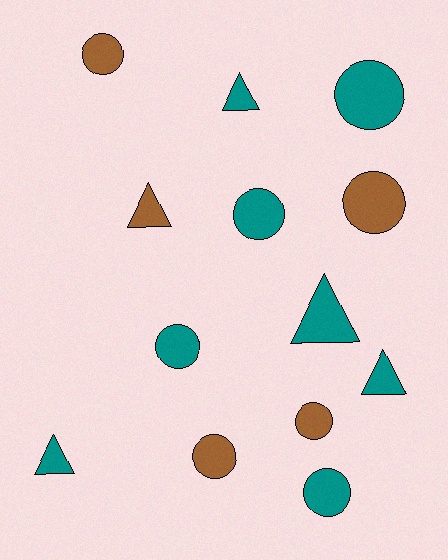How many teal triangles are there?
There are 4 teal triangles.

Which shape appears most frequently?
Circle, with 8 objects.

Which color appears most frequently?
Teal, with 8 objects.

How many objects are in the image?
There are 13 objects.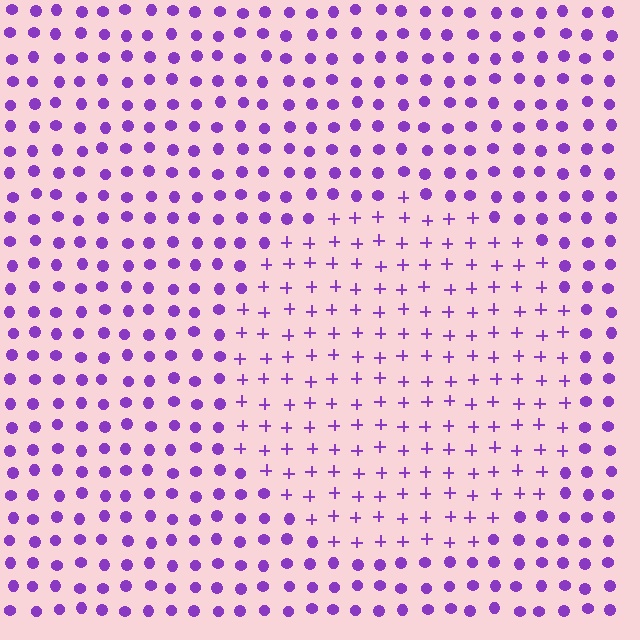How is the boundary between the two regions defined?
The boundary is defined by a change in element shape: plus signs inside vs. circles outside. All elements share the same color and spacing.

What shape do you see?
I see a circle.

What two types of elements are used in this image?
The image uses plus signs inside the circle region and circles outside it.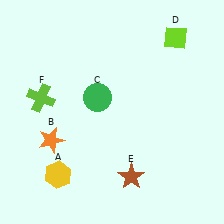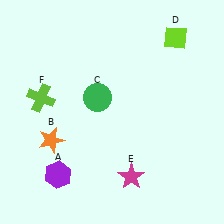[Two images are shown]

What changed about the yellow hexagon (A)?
In Image 1, A is yellow. In Image 2, it changed to purple.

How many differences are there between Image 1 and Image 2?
There are 2 differences between the two images.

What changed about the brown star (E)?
In Image 1, E is brown. In Image 2, it changed to magenta.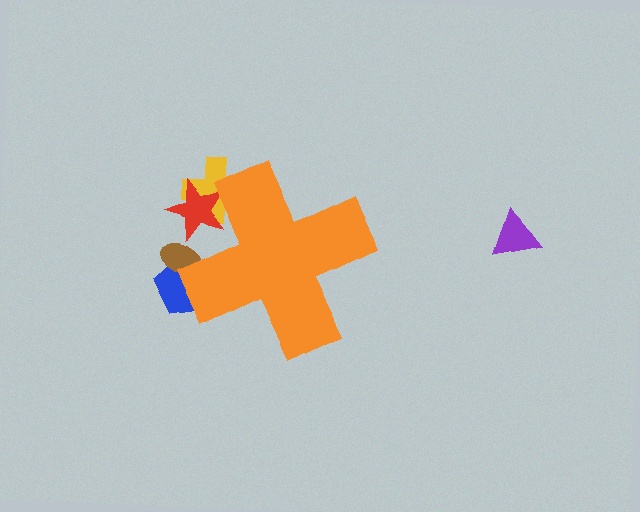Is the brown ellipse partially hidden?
Yes, the brown ellipse is partially hidden behind the orange cross.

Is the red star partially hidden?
Yes, the red star is partially hidden behind the orange cross.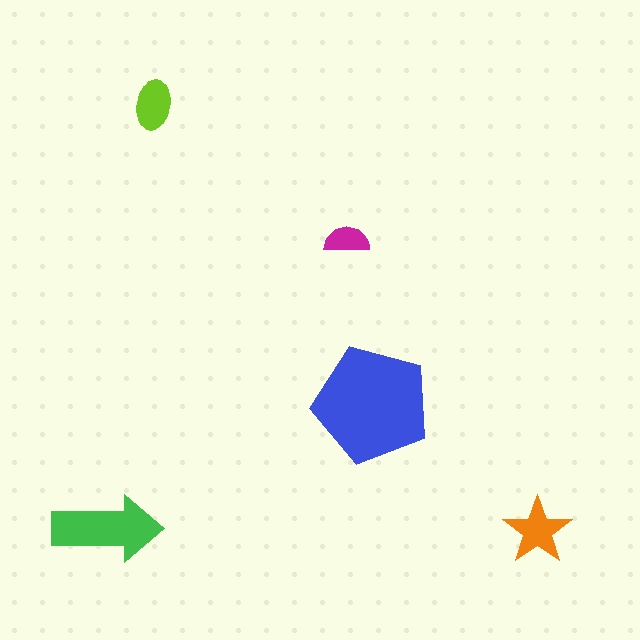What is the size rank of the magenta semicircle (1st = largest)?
5th.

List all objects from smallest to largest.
The magenta semicircle, the lime ellipse, the orange star, the green arrow, the blue pentagon.